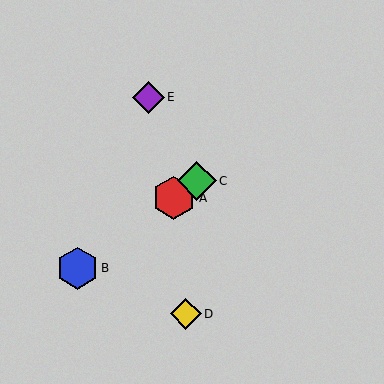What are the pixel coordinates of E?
Object E is at (149, 97).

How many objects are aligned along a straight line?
3 objects (A, B, C) are aligned along a straight line.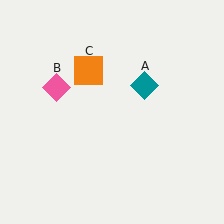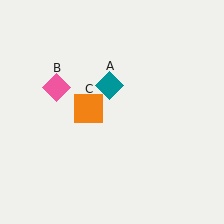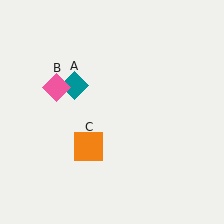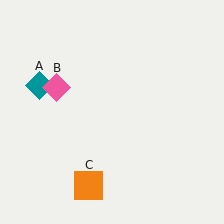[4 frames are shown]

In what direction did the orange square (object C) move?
The orange square (object C) moved down.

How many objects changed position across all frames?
2 objects changed position: teal diamond (object A), orange square (object C).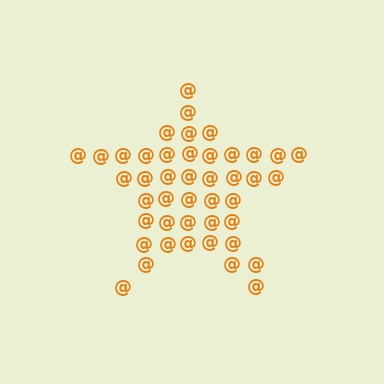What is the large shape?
The large shape is a star.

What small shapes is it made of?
It is made of small at signs.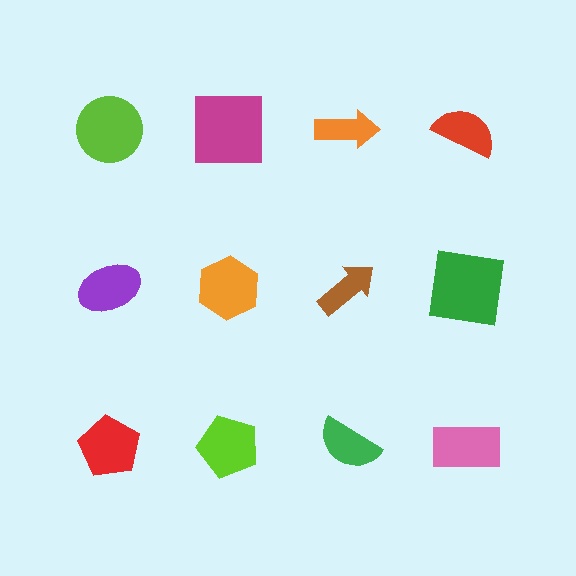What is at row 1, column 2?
A magenta square.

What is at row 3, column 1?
A red pentagon.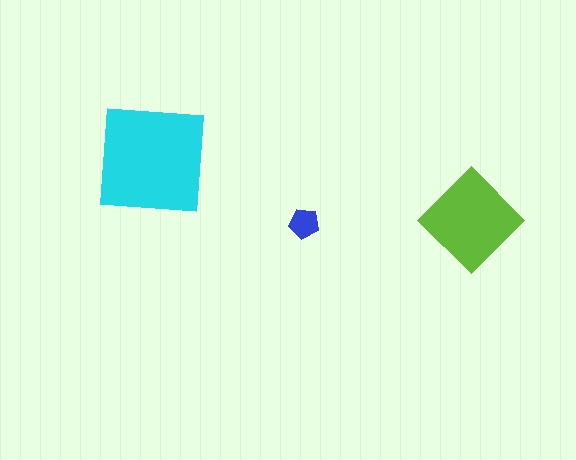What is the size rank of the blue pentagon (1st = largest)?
3rd.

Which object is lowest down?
The blue pentagon is bottommost.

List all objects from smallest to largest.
The blue pentagon, the lime diamond, the cyan square.